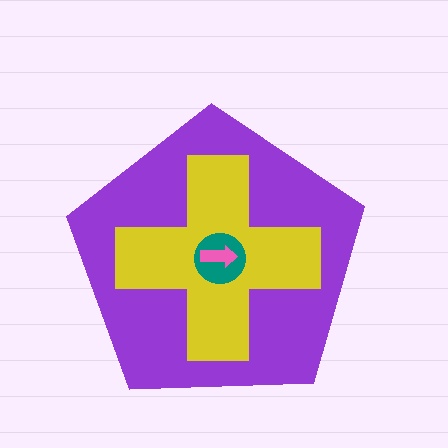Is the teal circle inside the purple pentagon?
Yes.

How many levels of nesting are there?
4.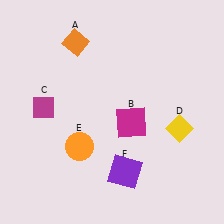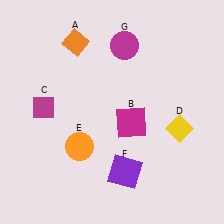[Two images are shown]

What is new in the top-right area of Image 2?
A magenta circle (G) was added in the top-right area of Image 2.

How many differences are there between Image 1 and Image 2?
There is 1 difference between the two images.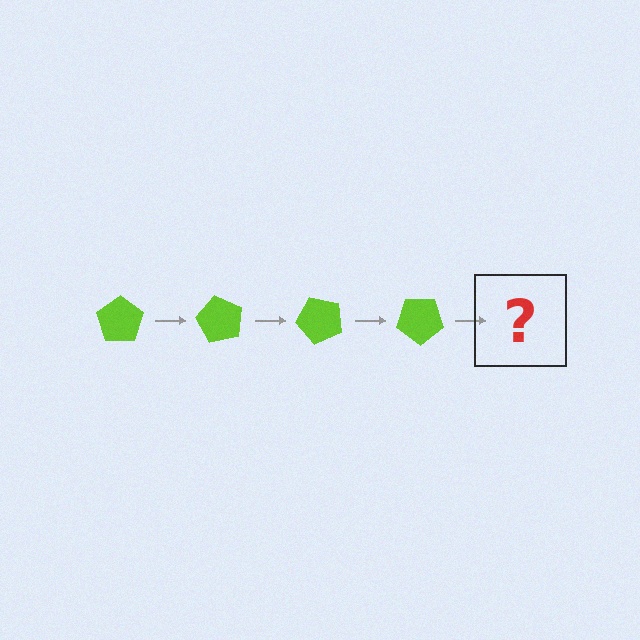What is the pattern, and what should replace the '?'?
The pattern is that the pentagon rotates 60 degrees each step. The '?' should be a lime pentagon rotated 240 degrees.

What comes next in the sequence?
The next element should be a lime pentagon rotated 240 degrees.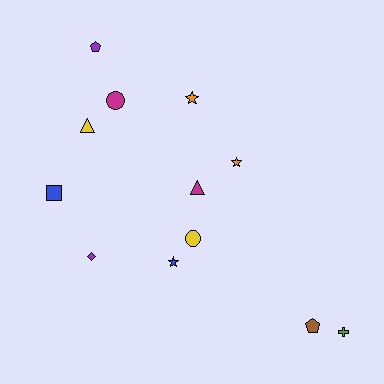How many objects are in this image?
There are 12 objects.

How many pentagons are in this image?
There are 2 pentagons.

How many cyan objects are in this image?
There are no cyan objects.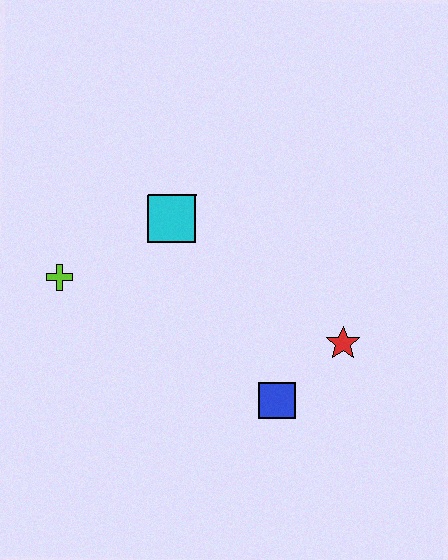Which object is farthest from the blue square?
The lime cross is farthest from the blue square.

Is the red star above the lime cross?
No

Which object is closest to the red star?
The blue square is closest to the red star.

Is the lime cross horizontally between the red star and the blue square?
No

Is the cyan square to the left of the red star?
Yes